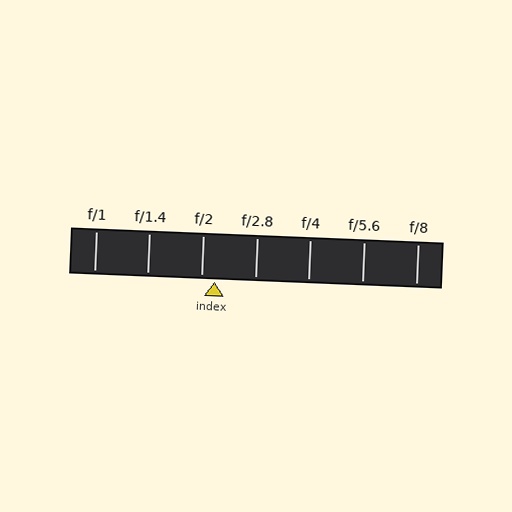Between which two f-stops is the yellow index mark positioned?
The index mark is between f/2 and f/2.8.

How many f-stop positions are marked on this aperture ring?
There are 7 f-stop positions marked.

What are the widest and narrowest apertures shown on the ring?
The widest aperture shown is f/1 and the narrowest is f/8.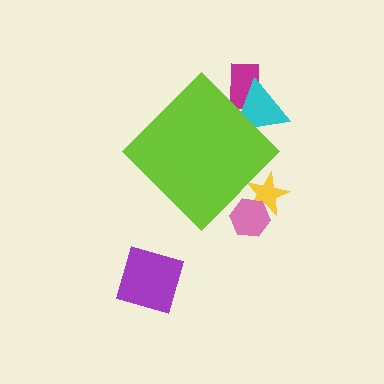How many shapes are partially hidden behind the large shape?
4 shapes are partially hidden.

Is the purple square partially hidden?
No, the purple square is fully visible.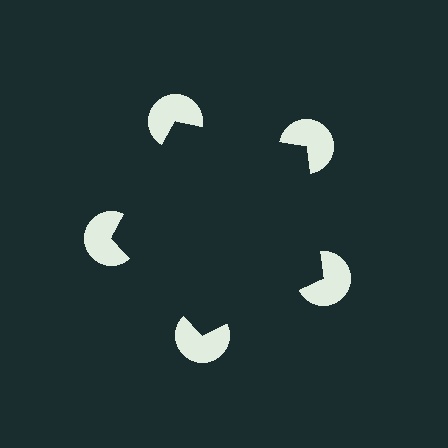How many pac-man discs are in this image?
There are 5 — one at each vertex of the illusory pentagon.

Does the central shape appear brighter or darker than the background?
It typically appears slightly darker than the background, even though no actual brightness change is drawn.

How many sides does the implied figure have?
5 sides.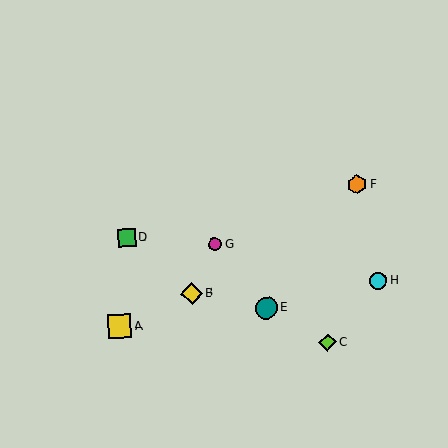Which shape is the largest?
The yellow square (labeled A) is the largest.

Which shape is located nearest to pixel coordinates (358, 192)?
The orange hexagon (labeled F) at (357, 184) is nearest to that location.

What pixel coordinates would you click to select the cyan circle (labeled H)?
Click at (378, 281) to select the cyan circle H.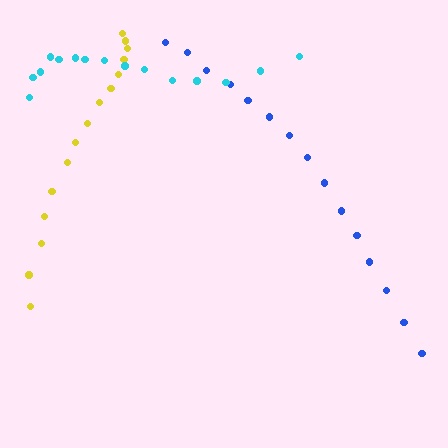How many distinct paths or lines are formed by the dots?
There are 3 distinct paths.